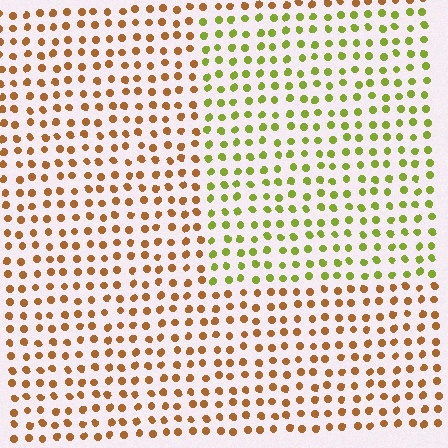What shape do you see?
I see a rectangle.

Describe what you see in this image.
The image is filled with small brown elements in a uniform arrangement. A rectangle-shaped region is visible where the elements are tinted to a slightly different hue, forming a subtle color boundary.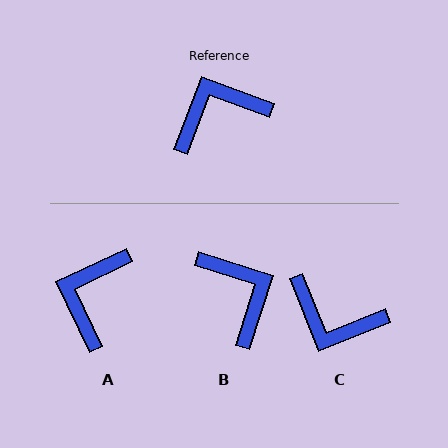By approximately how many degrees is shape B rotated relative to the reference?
Approximately 87 degrees clockwise.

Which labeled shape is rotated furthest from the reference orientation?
C, about 133 degrees away.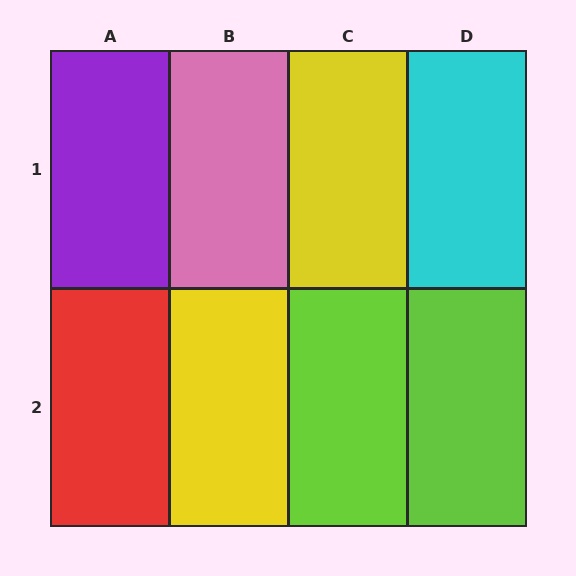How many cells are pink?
1 cell is pink.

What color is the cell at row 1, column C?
Yellow.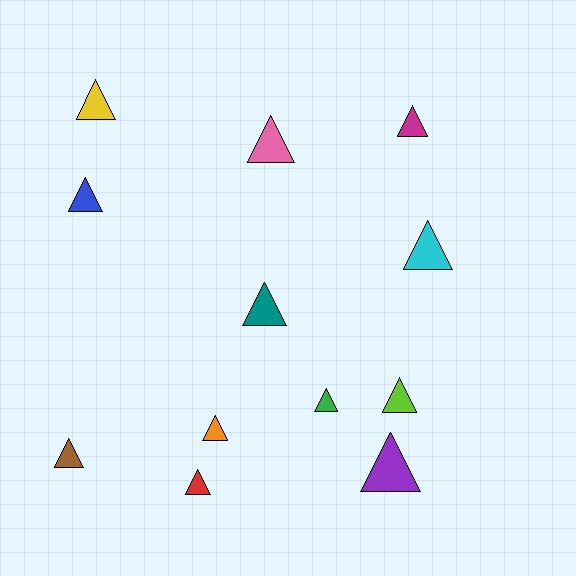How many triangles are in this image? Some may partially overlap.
There are 12 triangles.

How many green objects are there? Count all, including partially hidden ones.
There is 1 green object.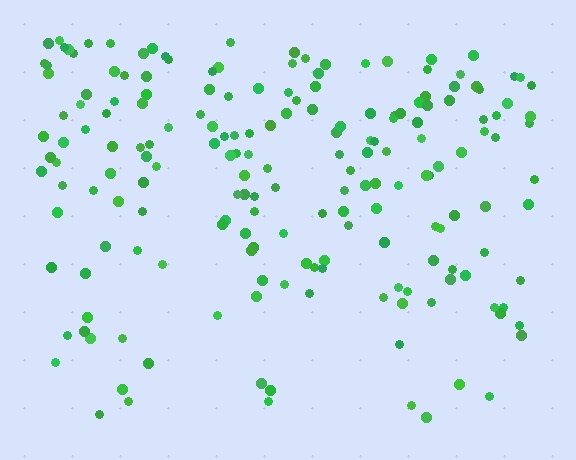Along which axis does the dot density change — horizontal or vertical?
Vertical.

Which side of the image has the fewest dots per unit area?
The bottom.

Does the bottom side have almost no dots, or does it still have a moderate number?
Still a moderate number, just noticeably fewer than the top.